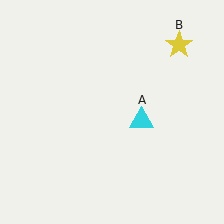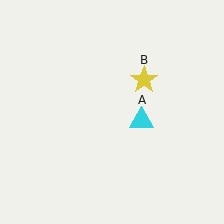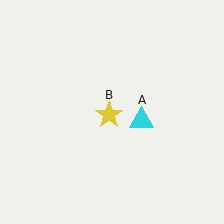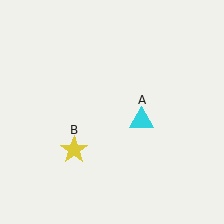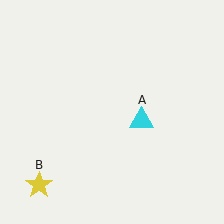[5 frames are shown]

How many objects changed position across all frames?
1 object changed position: yellow star (object B).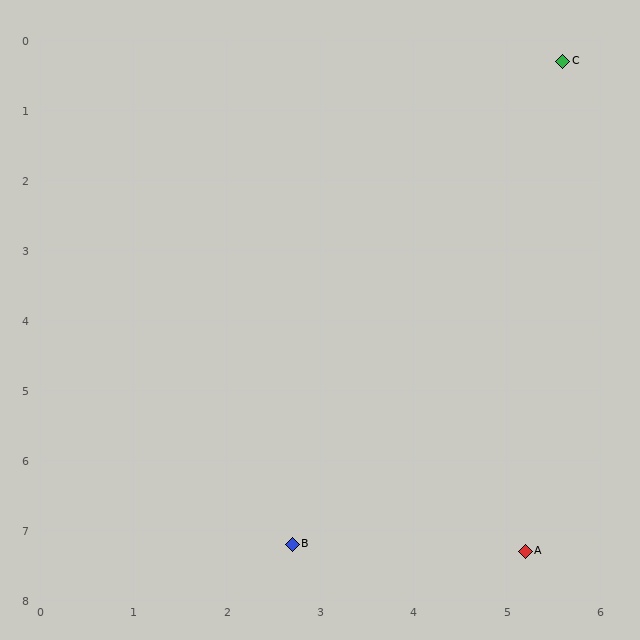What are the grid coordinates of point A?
Point A is at approximately (5.2, 7.3).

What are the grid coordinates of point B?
Point B is at approximately (2.7, 7.2).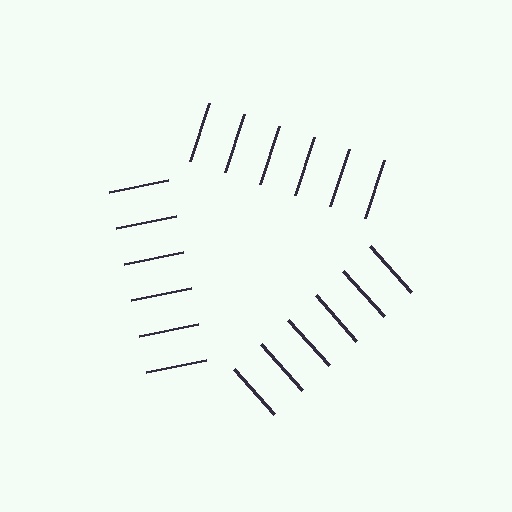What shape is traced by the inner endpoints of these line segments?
An illusory triangle — the line segments terminate on its edges but no continuous stroke is drawn.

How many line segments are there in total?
18 — 6 along each of the 3 edges.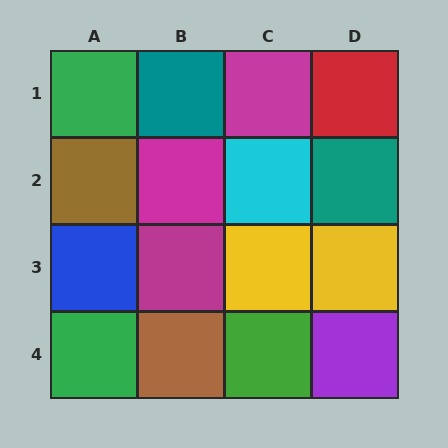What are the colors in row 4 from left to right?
Green, brown, green, purple.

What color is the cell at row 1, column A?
Green.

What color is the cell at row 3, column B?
Magenta.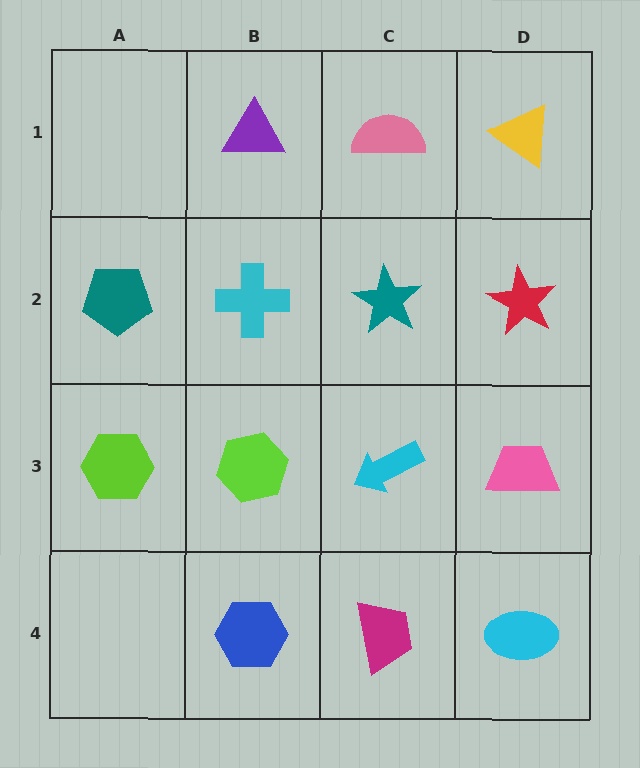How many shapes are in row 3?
4 shapes.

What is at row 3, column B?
A lime hexagon.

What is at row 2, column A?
A teal pentagon.